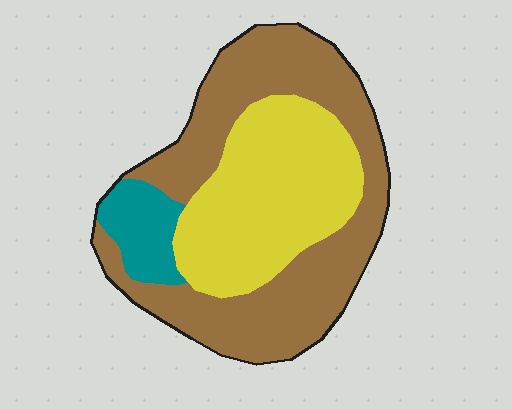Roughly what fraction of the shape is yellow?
Yellow covers roughly 35% of the shape.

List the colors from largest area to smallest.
From largest to smallest: brown, yellow, teal.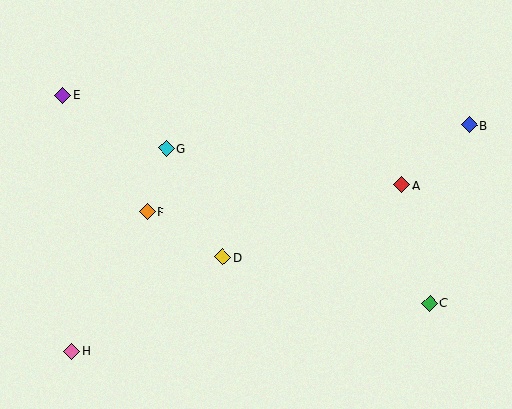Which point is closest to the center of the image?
Point D at (223, 257) is closest to the center.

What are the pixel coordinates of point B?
Point B is at (470, 125).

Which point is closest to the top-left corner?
Point E is closest to the top-left corner.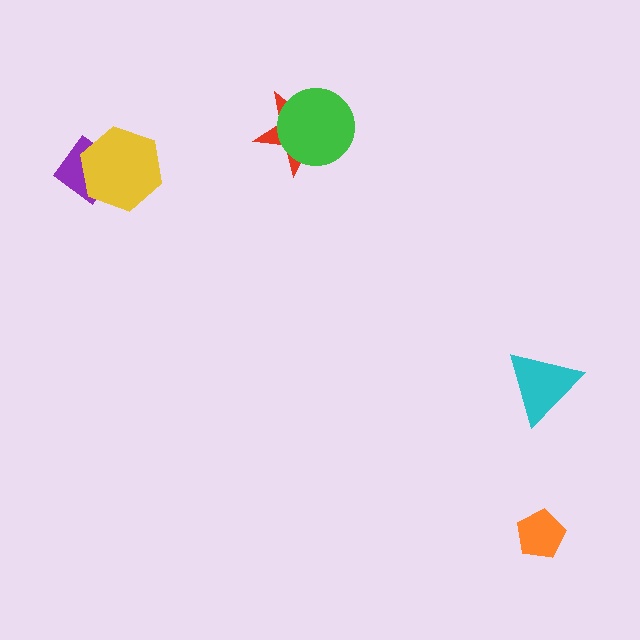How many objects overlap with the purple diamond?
1 object overlaps with the purple diamond.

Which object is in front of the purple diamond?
The yellow hexagon is in front of the purple diamond.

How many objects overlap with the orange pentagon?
0 objects overlap with the orange pentagon.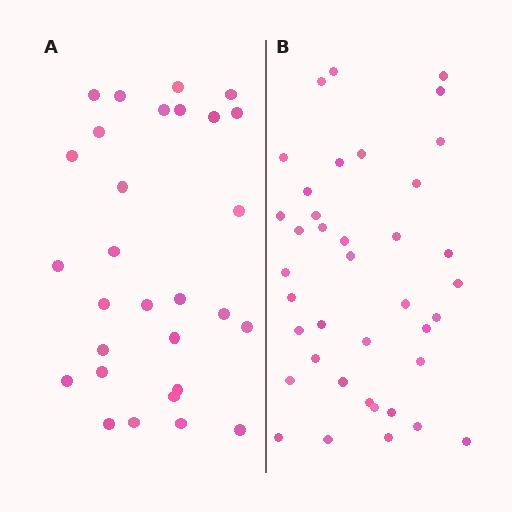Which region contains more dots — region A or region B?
Region B (the right region) has more dots.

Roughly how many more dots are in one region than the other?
Region B has roughly 10 or so more dots than region A.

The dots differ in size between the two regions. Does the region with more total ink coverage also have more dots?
No. Region A has more total ink coverage because its dots are larger, but region B actually contains more individual dots. Total area can be misleading — the number of items is what matters here.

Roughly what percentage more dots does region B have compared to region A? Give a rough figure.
About 35% more.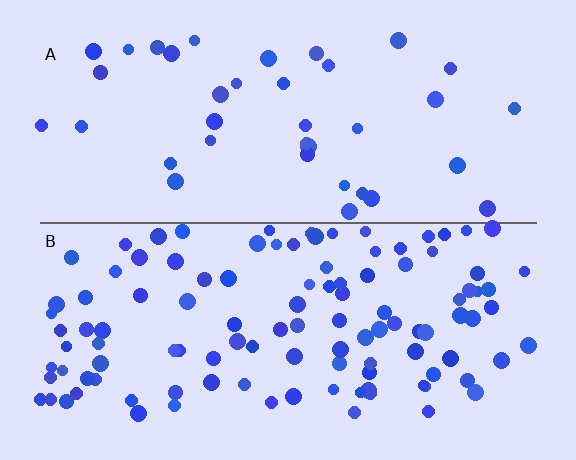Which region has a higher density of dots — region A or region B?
B (the bottom).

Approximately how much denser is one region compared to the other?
Approximately 2.9× — region B over region A.